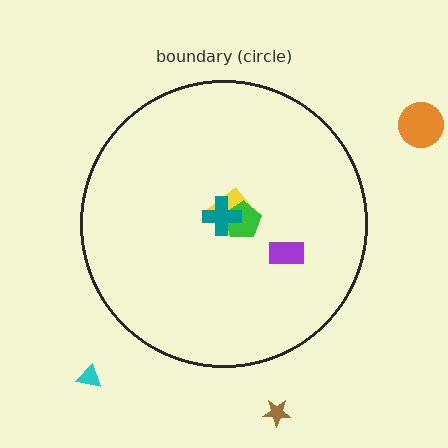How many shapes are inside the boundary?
4 inside, 3 outside.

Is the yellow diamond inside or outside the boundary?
Inside.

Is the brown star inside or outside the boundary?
Outside.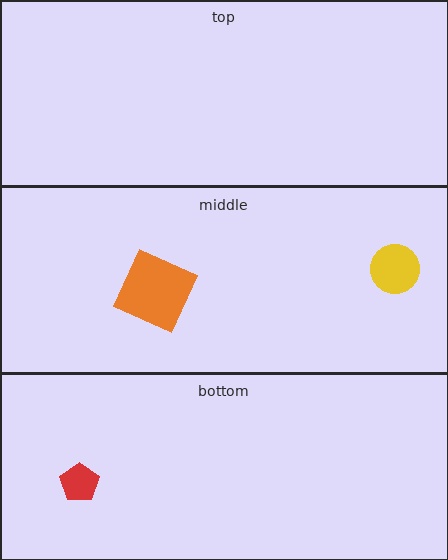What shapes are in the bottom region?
The red pentagon.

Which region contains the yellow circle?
The middle region.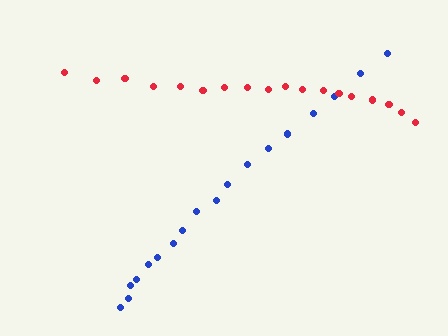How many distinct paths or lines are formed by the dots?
There are 2 distinct paths.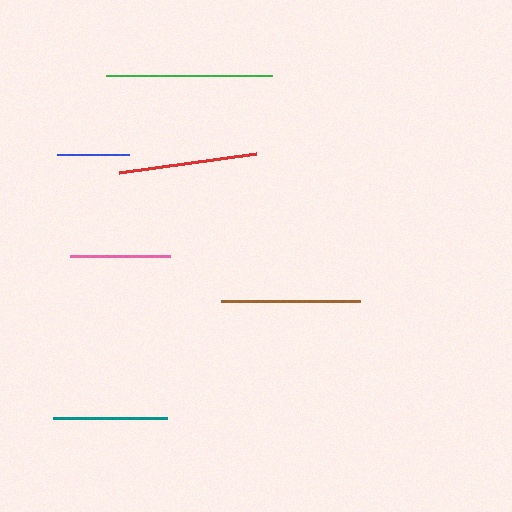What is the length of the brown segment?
The brown segment is approximately 139 pixels long.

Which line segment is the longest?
The green line is the longest at approximately 165 pixels.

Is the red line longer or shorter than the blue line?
The red line is longer than the blue line.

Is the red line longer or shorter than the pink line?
The red line is longer than the pink line.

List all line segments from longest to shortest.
From longest to shortest: green, brown, red, teal, pink, blue.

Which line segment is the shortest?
The blue line is the shortest at approximately 72 pixels.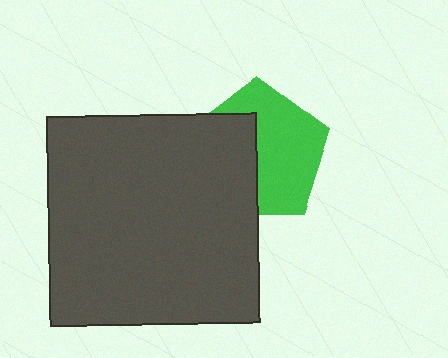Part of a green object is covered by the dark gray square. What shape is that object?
It is a pentagon.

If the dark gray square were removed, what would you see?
You would see the complete green pentagon.